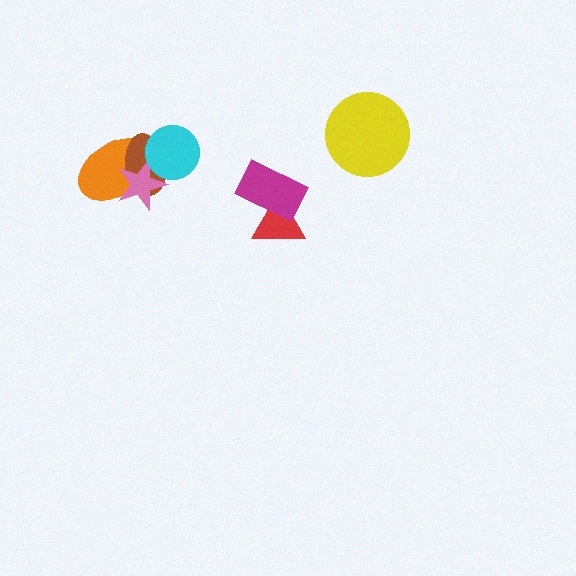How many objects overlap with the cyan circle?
3 objects overlap with the cyan circle.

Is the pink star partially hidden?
Yes, it is partially covered by another shape.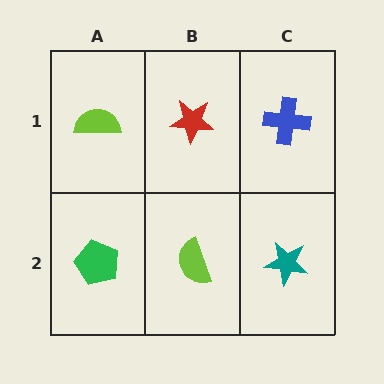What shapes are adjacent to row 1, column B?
A lime semicircle (row 2, column B), a lime semicircle (row 1, column A), a blue cross (row 1, column C).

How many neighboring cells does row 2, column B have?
3.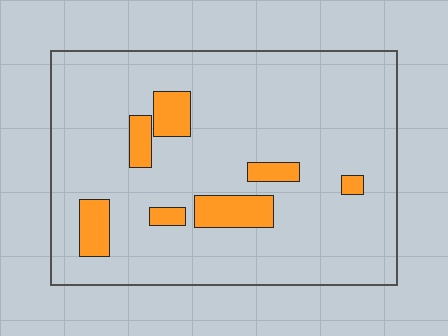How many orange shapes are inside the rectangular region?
7.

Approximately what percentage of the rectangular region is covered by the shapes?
Approximately 10%.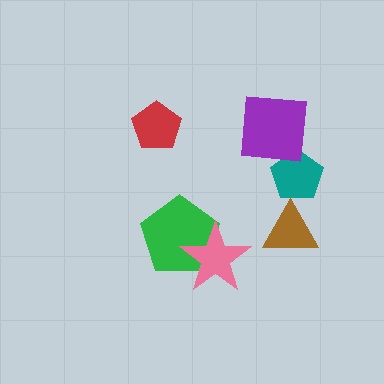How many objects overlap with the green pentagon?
1 object overlaps with the green pentagon.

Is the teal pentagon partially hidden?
Yes, it is partially covered by another shape.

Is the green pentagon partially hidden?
Yes, it is partially covered by another shape.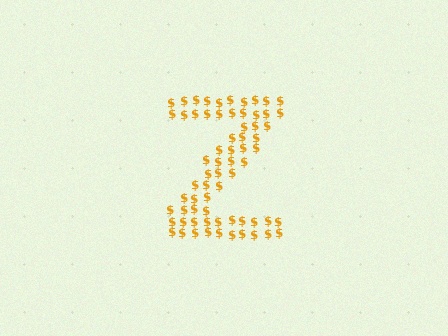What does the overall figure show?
The overall figure shows the letter Z.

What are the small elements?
The small elements are dollar signs.